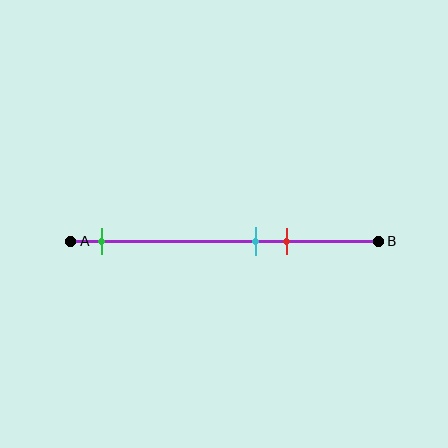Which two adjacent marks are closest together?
The cyan and red marks are the closest adjacent pair.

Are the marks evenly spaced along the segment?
No, the marks are not evenly spaced.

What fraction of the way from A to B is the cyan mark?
The cyan mark is approximately 60% (0.6) of the way from A to B.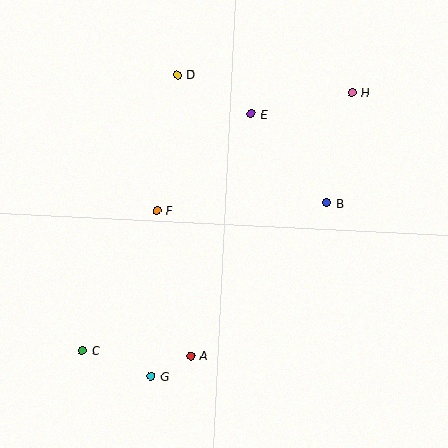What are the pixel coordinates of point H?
Point H is at (352, 92).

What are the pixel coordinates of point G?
Point G is at (151, 376).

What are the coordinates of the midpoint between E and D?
The midpoint between E and D is at (214, 94).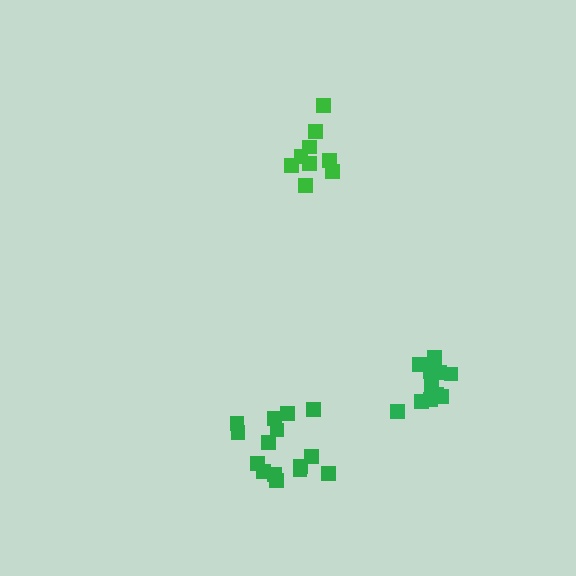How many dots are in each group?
Group 1: 9 dots, Group 2: 11 dots, Group 3: 15 dots (35 total).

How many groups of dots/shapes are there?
There are 3 groups.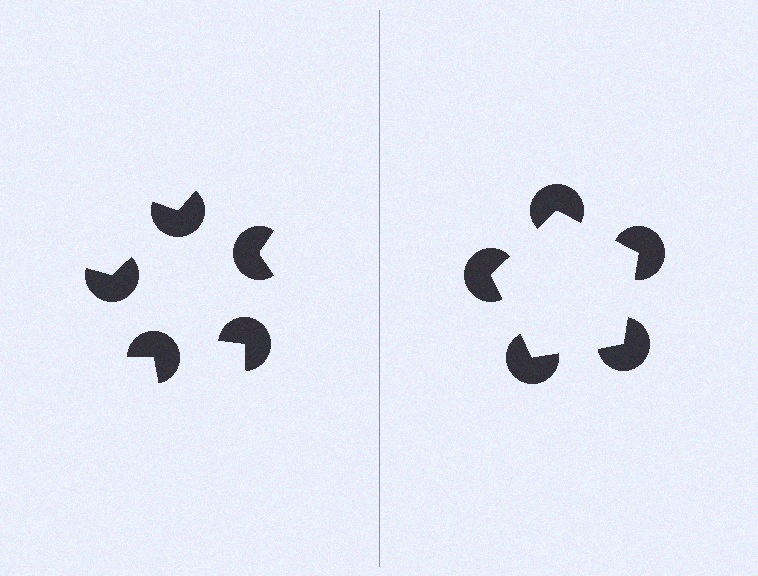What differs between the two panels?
The pac-man discs are positioned identically on both sides; only the wedge orientations differ. On the right they align to a pentagon; on the left they are misaligned.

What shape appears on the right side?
An illusory pentagon.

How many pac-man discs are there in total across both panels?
10 — 5 on each side.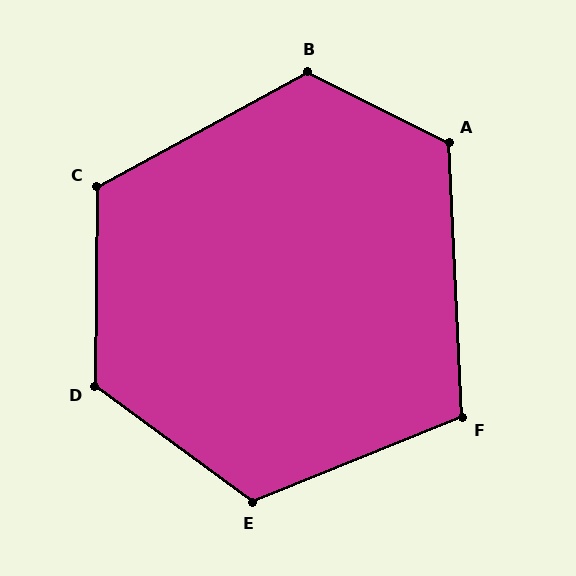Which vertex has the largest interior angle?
D, at approximately 126 degrees.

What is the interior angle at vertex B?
Approximately 125 degrees (obtuse).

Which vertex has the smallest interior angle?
F, at approximately 109 degrees.